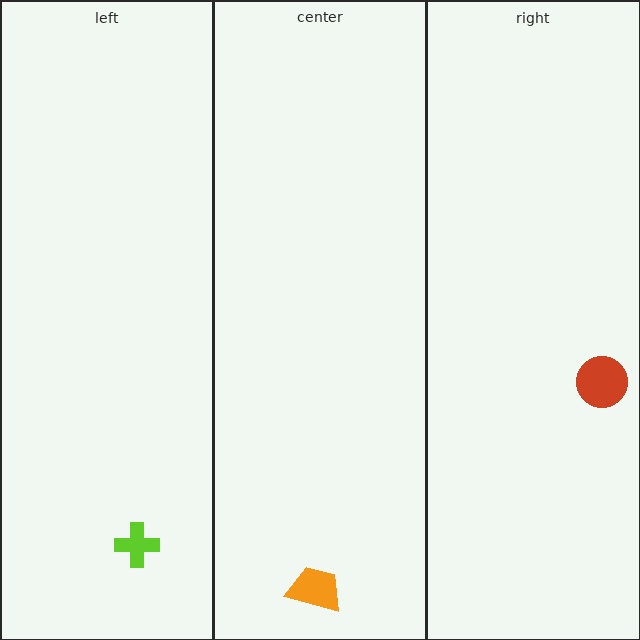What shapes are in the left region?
The lime cross.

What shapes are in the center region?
The orange trapezoid.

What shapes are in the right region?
The red circle.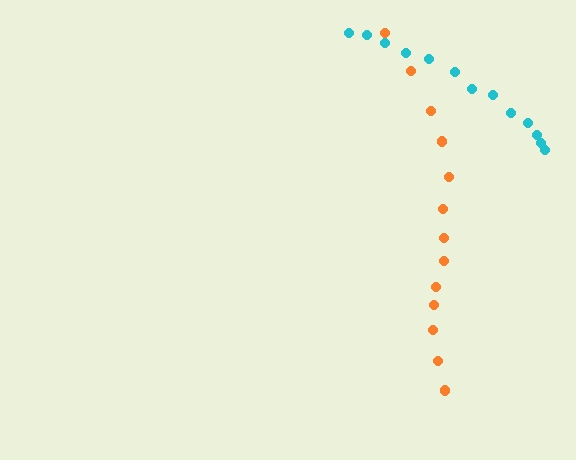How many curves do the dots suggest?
There are 2 distinct paths.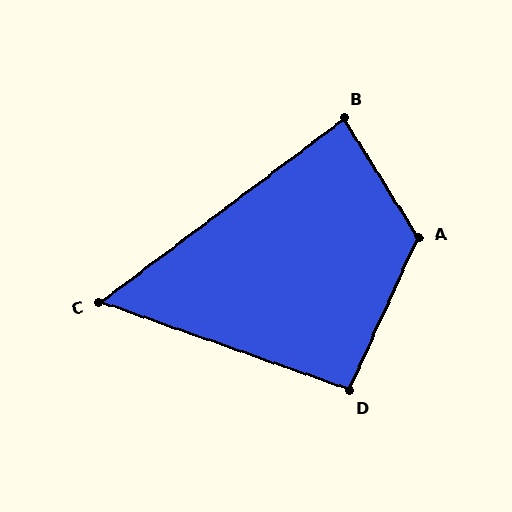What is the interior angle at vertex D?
Approximately 95 degrees (obtuse).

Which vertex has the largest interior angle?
A, at approximately 124 degrees.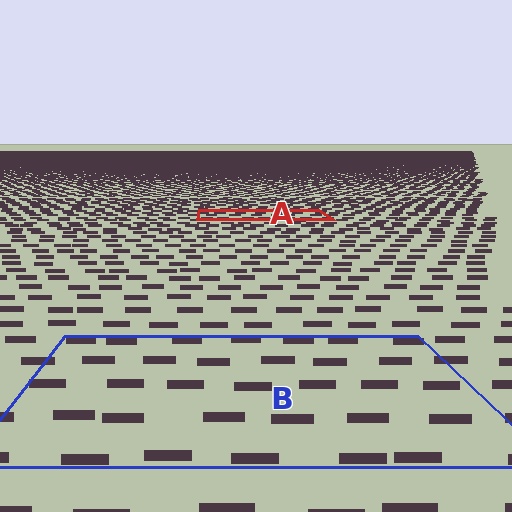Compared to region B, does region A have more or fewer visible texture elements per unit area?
Region A has more texture elements per unit area — they are packed more densely because it is farther away.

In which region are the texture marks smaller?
The texture marks are smaller in region A, because it is farther away.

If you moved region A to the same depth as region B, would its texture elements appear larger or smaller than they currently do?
They would appear larger. At a closer depth, the same texture elements are projected at a bigger on-screen size.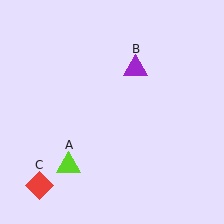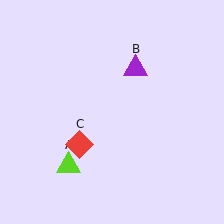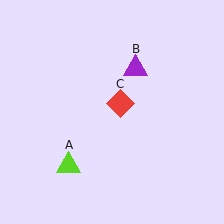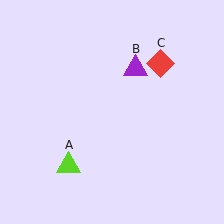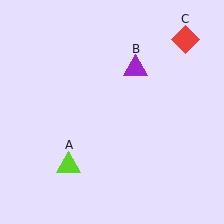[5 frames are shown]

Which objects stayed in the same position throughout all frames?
Lime triangle (object A) and purple triangle (object B) remained stationary.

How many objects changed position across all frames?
1 object changed position: red diamond (object C).